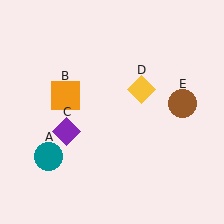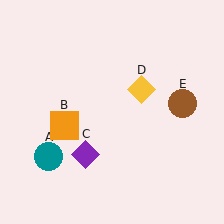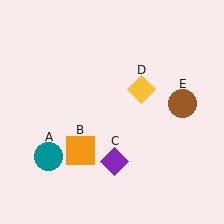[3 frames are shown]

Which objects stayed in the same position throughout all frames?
Teal circle (object A) and yellow diamond (object D) and brown circle (object E) remained stationary.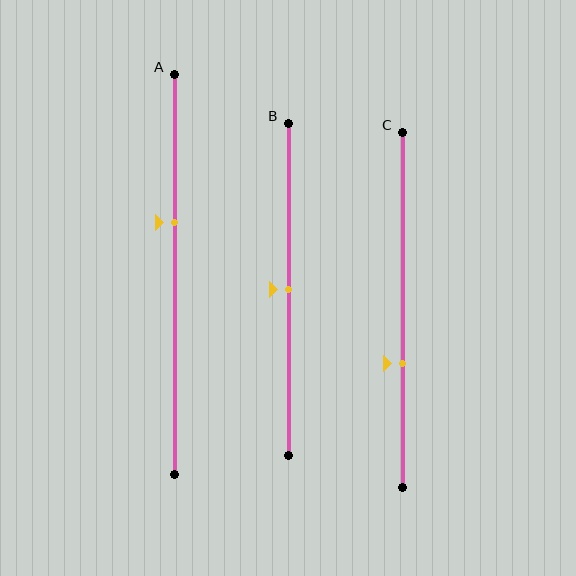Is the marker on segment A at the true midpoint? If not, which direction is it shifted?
No, the marker on segment A is shifted upward by about 13% of the segment length.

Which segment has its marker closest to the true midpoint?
Segment B has its marker closest to the true midpoint.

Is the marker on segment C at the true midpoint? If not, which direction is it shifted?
No, the marker on segment C is shifted downward by about 15% of the segment length.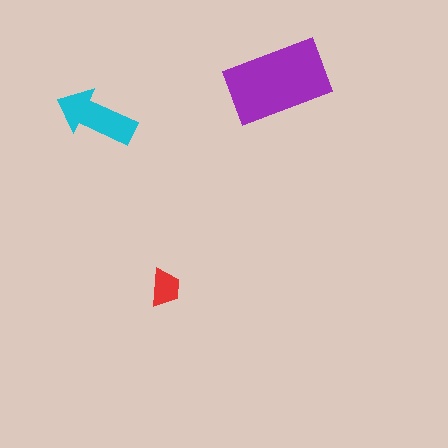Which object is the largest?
The purple rectangle.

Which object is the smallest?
The red trapezoid.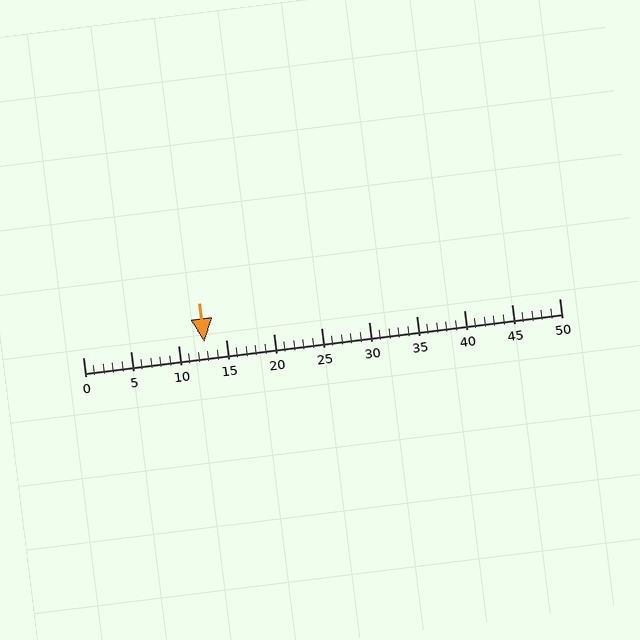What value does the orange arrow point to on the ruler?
The orange arrow points to approximately 13.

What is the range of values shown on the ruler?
The ruler shows values from 0 to 50.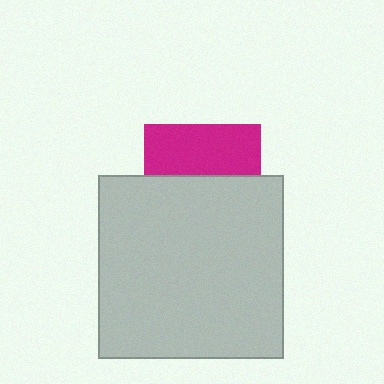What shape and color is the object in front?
The object in front is a light gray rectangle.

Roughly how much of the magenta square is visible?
A small part of it is visible (roughly 44%).